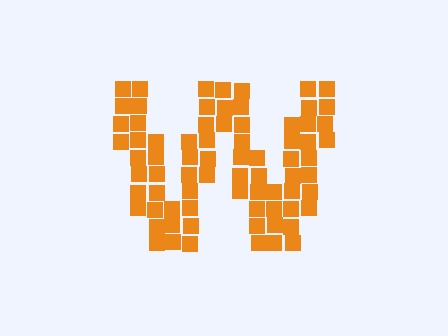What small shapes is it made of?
It is made of small squares.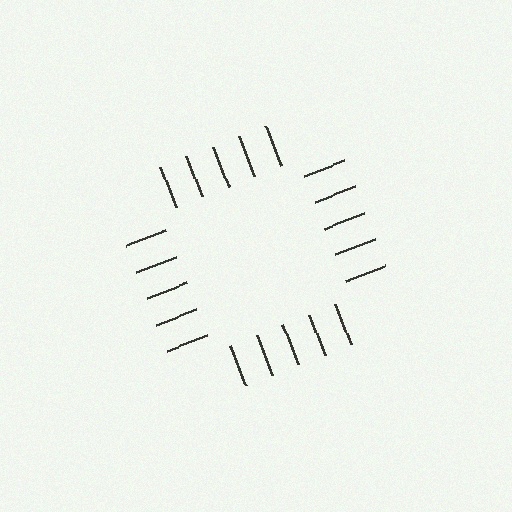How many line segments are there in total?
20 — 5 along each of the 4 edges.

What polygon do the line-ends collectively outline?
An illusory square — the line segments terminate on its edges but no continuous stroke is drawn.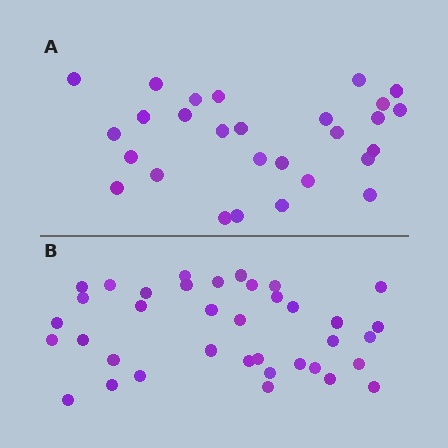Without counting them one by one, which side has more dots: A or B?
Region B (the bottom region) has more dots.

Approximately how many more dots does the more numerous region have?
Region B has roughly 8 or so more dots than region A.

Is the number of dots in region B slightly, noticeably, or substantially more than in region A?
Region B has noticeably more, but not dramatically so. The ratio is roughly 1.3 to 1.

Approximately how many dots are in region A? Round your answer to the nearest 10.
About 30 dots. (The exact count is 28, which rounds to 30.)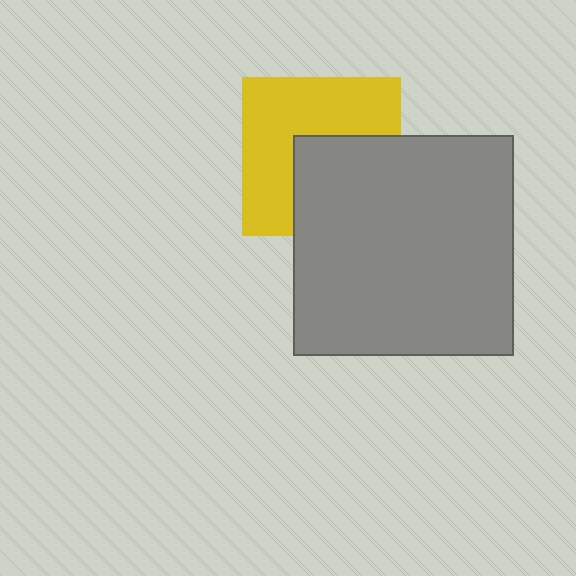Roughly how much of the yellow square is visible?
About half of it is visible (roughly 57%).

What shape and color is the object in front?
The object in front is a gray square.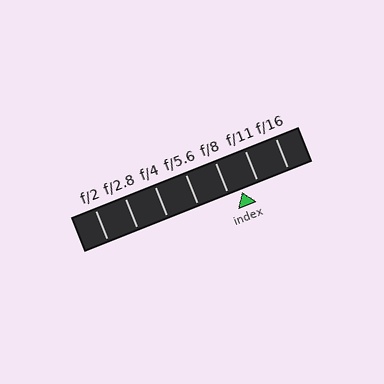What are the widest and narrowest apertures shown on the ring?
The widest aperture shown is f/2 and the narrowest is f/16.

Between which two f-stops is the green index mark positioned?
The index mark is between f/8 and f/11.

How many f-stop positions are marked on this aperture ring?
There are 7 f-stop positions marked.